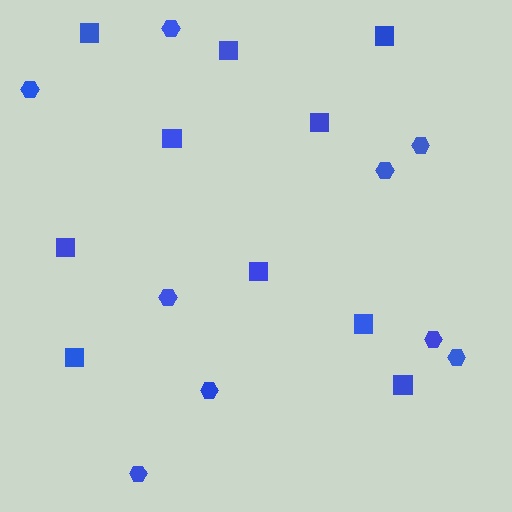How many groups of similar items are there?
There are 2 groups: one group of hexagons (9) and one group of squares (10).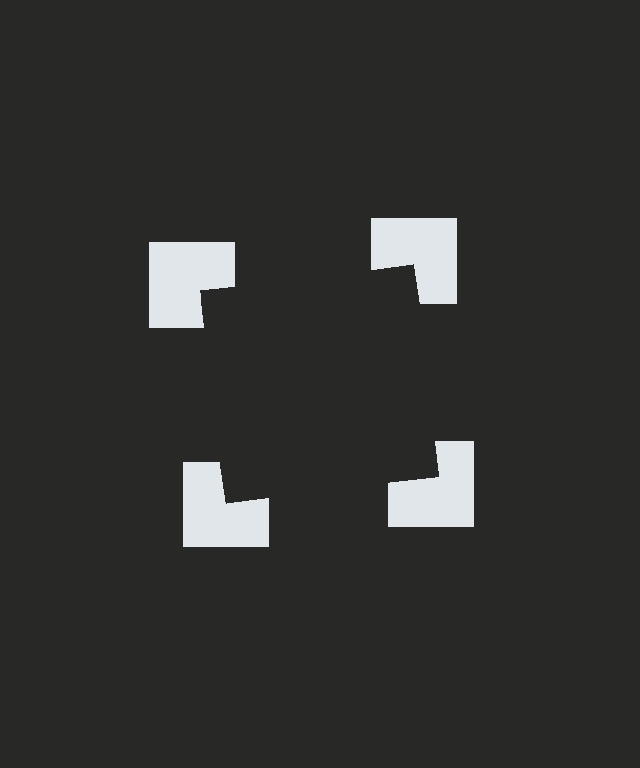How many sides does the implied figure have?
4 sides.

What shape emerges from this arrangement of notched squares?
An illusory square — its edges are inferred from the aligned wedge cuts in the notched squares, not physically drawn.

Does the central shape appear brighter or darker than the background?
It typically appears slightly darker than the background, even though no actual brightness change is drawn.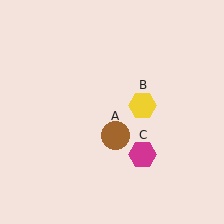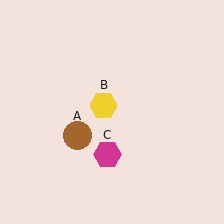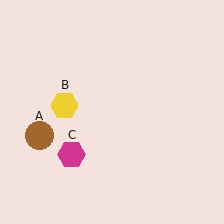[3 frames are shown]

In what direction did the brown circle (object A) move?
The brown circle (object A) moved left.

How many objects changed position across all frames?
3 objects changed position: brown circle (object A), yellow hexagon (object B), magenta hexagon (object C).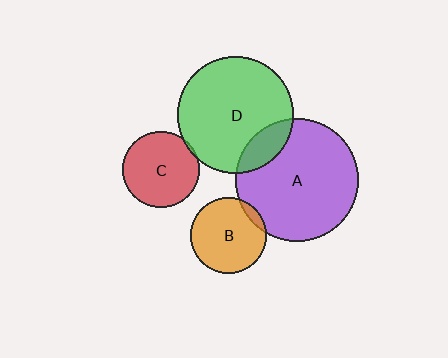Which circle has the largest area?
Circle A (purple).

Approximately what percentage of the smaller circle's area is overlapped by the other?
Approximately 15%.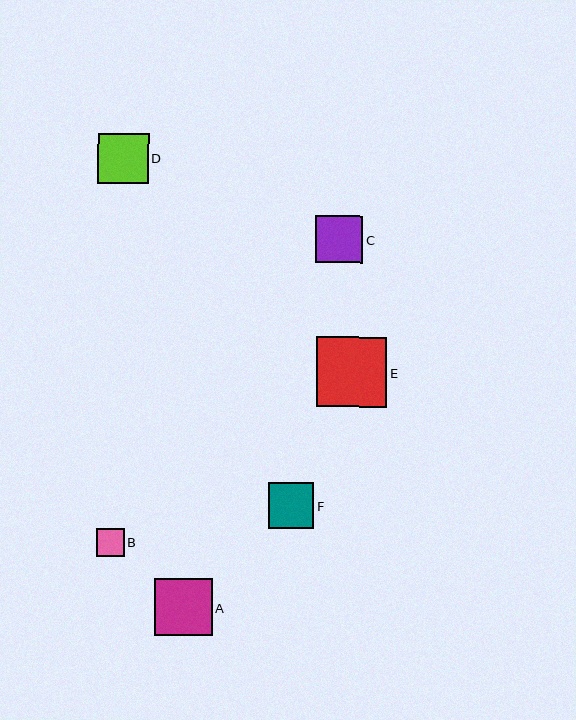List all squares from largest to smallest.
From largest to smallest: E, A, D, C, F, B.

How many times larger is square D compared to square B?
Square D is approximately 1.8 times the size of square B.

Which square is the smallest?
Square B is the smallest with a size of approximately 28 pixels.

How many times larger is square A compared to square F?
Square A is approximately 1.3 times the size of square F.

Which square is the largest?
Square E is the largest with a size of approximately 70 pixels.